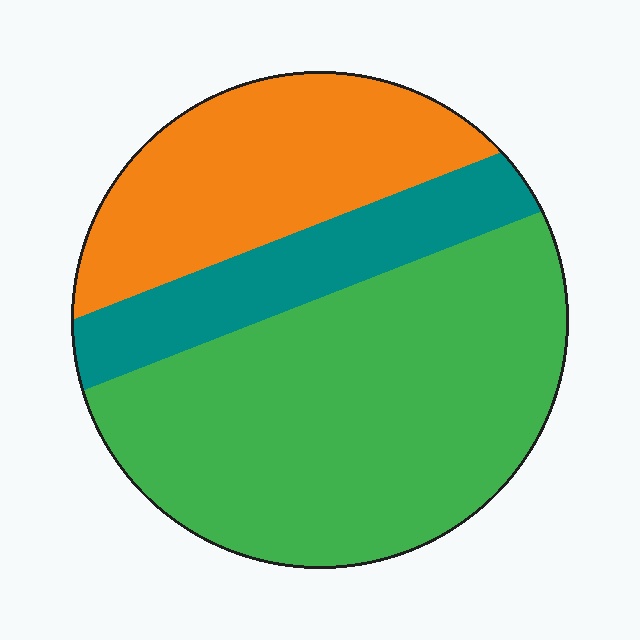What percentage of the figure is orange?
Orange covers roughly 25% of the figure.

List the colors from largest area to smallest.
From largest to smallest: green, orange, teal.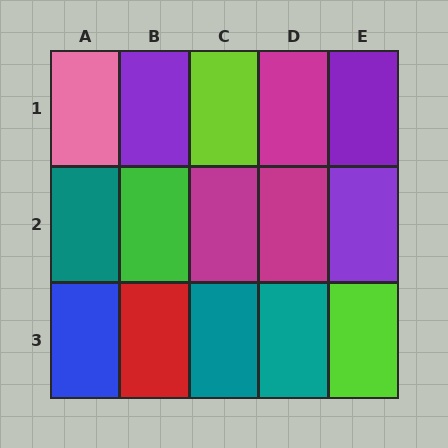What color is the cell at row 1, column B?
Purple.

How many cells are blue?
1 cell is blue.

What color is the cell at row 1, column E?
Purple.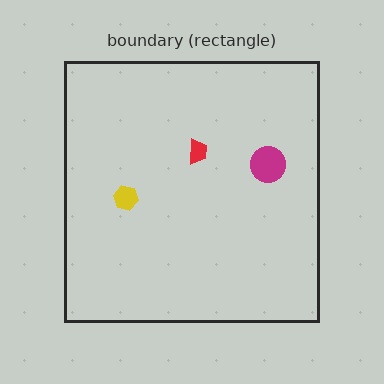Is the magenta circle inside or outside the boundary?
Inside.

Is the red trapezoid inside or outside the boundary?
Inside.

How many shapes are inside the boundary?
3 inside, 0 outside.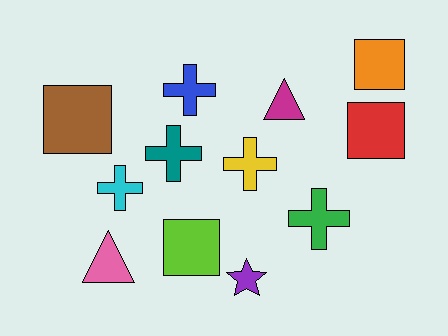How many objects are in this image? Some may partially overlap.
There are 12 objects.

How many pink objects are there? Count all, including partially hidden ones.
There is 1 pink object.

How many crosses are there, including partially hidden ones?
There are 5 crosses.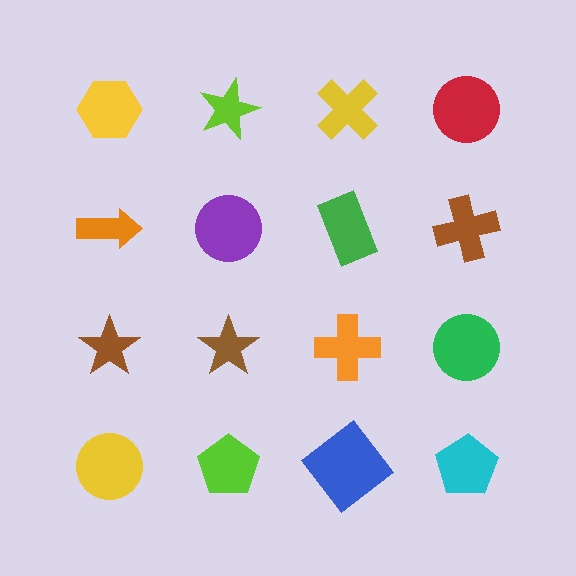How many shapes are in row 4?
4 shapes.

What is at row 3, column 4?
A green circle.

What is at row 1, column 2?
A lime star.